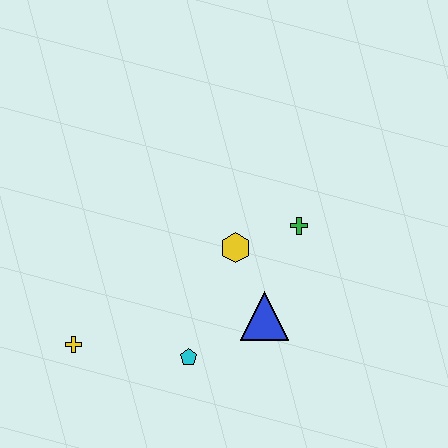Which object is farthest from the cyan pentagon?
The green cross is farthest from the cyan pentagon.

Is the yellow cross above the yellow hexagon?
No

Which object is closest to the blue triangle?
The yellow hexagon is closest to the blue triangle.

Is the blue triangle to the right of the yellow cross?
Yes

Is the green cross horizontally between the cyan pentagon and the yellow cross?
No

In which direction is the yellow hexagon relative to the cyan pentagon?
The yellow hexagon is above the cyan pentagon.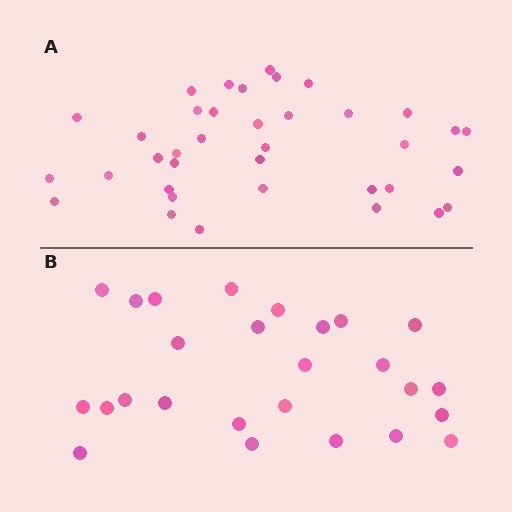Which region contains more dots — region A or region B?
Region A (the top region) has more dots.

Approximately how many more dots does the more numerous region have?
Region A has roughly 12 or so more dots than region B.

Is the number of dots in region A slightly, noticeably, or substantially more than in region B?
Region A has noticeably more, but not dramatically so. The ratio is roughly 1.4 to 1.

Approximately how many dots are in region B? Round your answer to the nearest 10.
About 30 dots. (The exact count is 26, which rounds to 30.)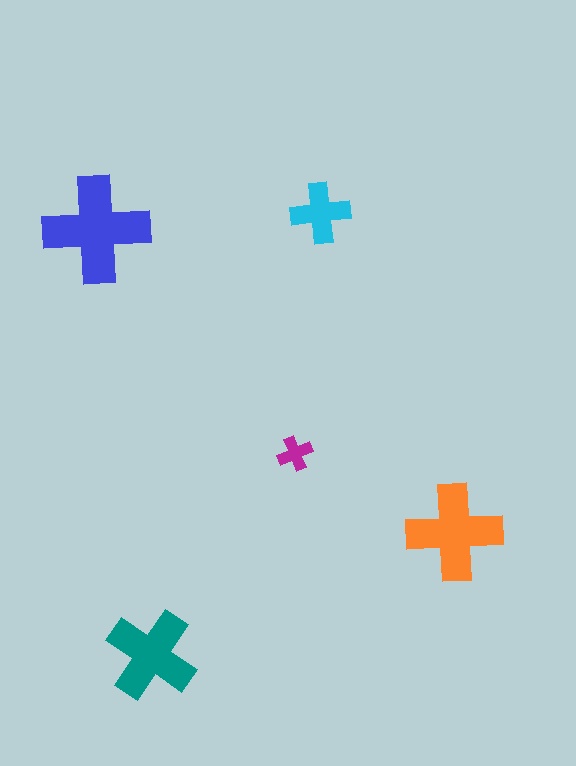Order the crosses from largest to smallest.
the blue one, the orange one, the teal one, the cyan one, the magenta one.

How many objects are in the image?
There are 5 objects in the image.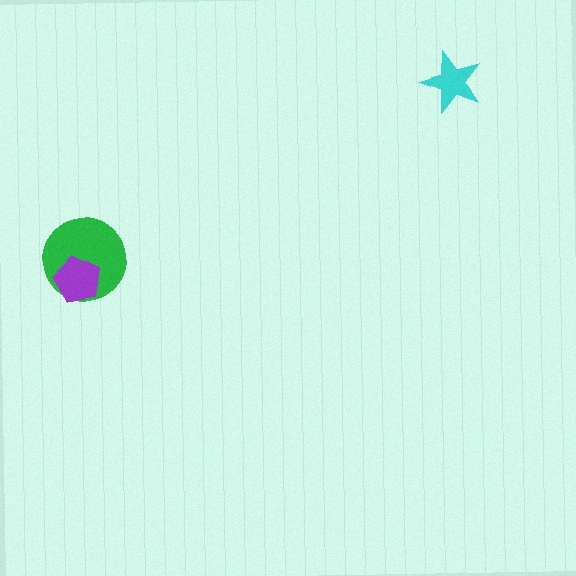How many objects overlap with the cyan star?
0 objects overlap with the cyan star.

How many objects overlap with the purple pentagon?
1 object overlaps with the purple pentagon.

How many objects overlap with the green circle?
1 object overlaps with the green circle.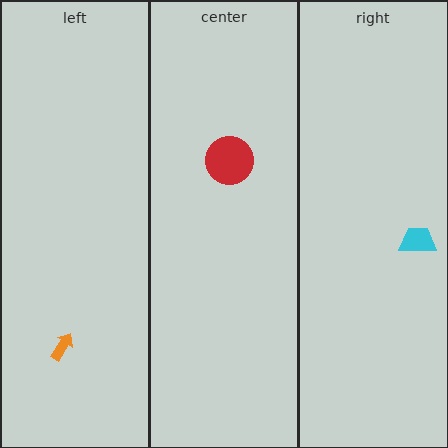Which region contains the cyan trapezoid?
The right region.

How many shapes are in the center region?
1.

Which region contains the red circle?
The center region.